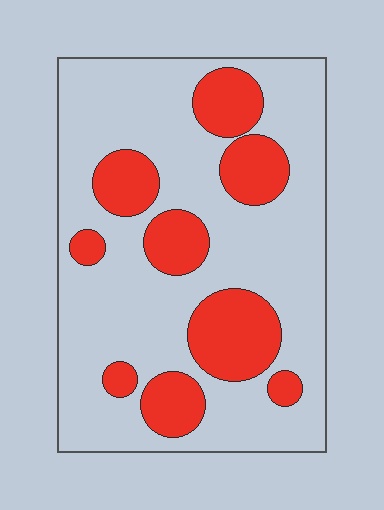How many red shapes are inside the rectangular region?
9.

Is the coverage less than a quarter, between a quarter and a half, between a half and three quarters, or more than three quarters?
Between a quarter and a half.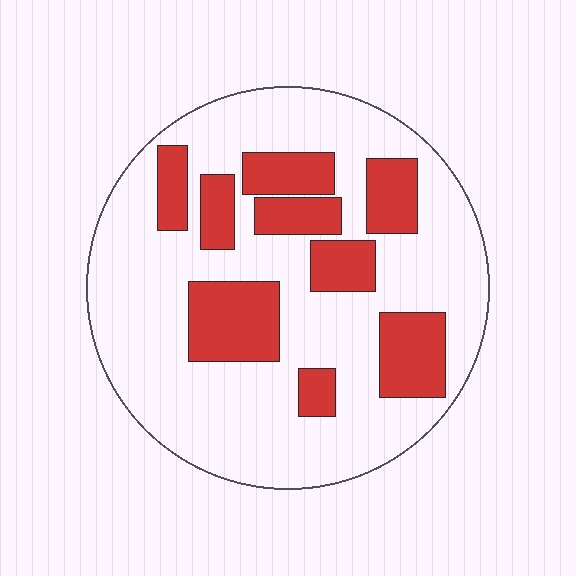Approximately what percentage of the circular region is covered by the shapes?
Approximately 25%.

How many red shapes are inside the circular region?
9.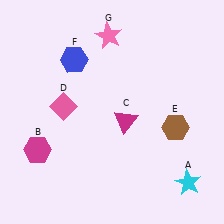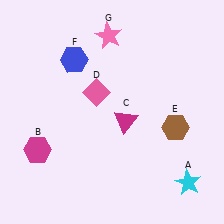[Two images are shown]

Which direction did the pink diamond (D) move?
The pink diamond (D) moved right.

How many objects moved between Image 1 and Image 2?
1 object moved between the two images.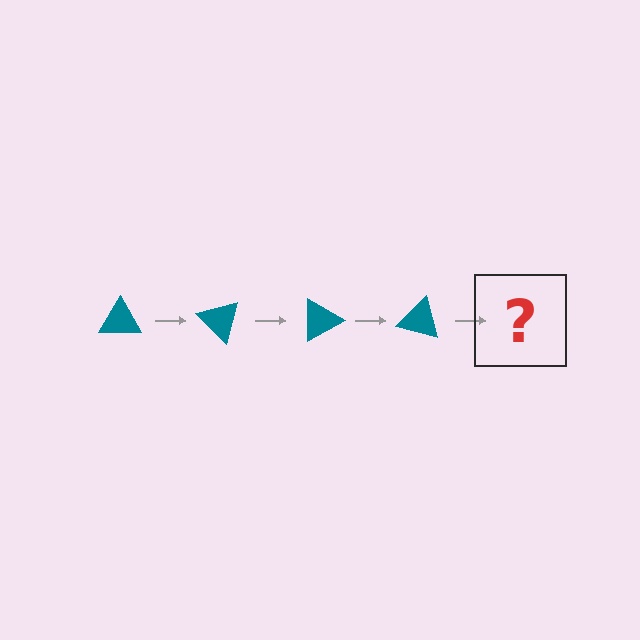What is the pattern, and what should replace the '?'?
The pattern is that the triangle rotates 45 degrees each step. The '?' should be a teal triangle rotated 180 degrees.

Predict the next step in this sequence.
The next step is a teal triangle rotated 180 degrees.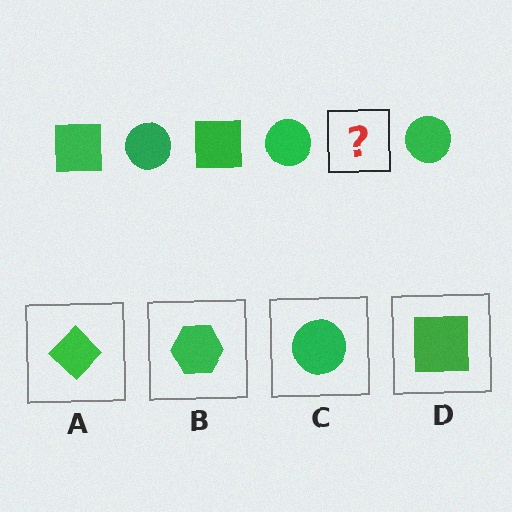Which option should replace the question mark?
Option D.